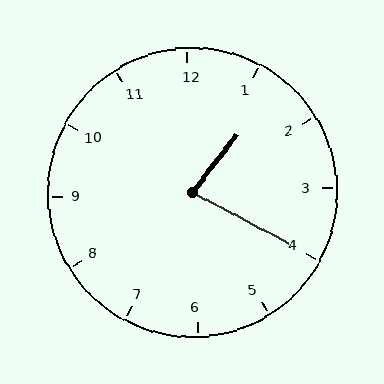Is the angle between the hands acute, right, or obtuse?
It is acute.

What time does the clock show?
1:20.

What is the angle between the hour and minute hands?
Approximately 80 degrees.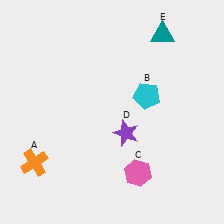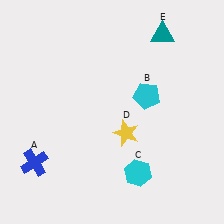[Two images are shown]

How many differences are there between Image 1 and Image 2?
There are 3 differences between the two images.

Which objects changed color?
A changed from orange to blue. C changed from pink to cyan. D changed from purple to yellow.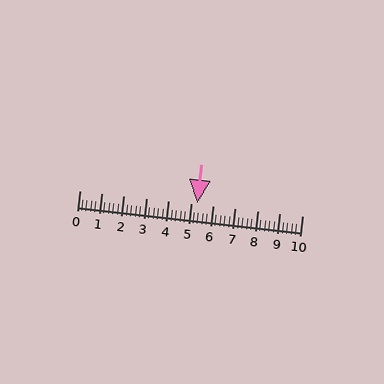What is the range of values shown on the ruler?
The ruler shows values from 0 to 10.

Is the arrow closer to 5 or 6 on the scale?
The arrow is closer to 5.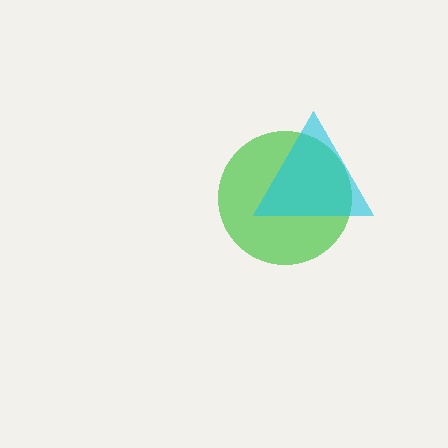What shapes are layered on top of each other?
The layered shapes are: a green circle, a cyan triangle.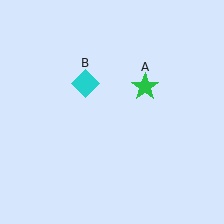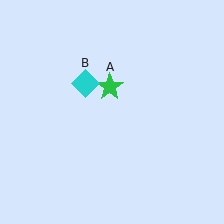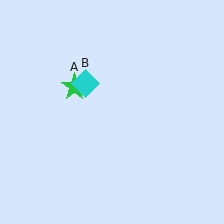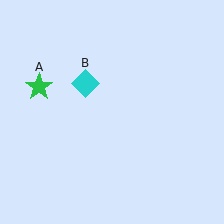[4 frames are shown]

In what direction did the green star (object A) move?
The green star (object A) moved left.